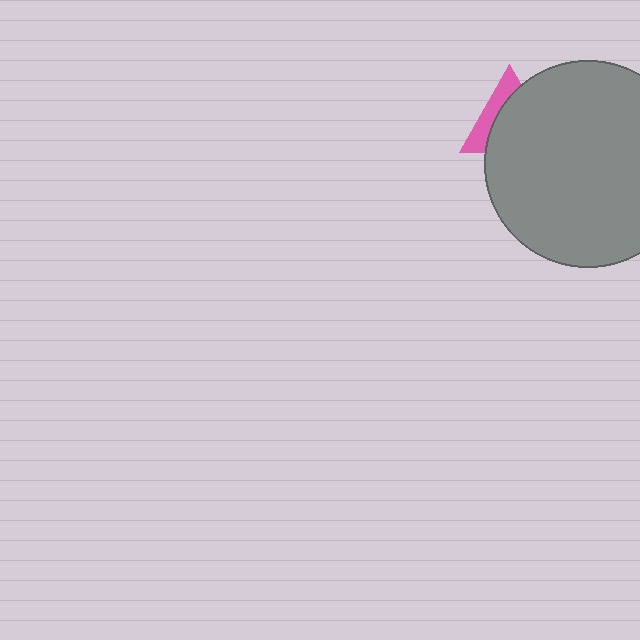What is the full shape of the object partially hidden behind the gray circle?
The partially hidden object is a pink triangle.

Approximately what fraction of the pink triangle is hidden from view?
Roughly 66% of the pink triangle is hidden behind the gray circle.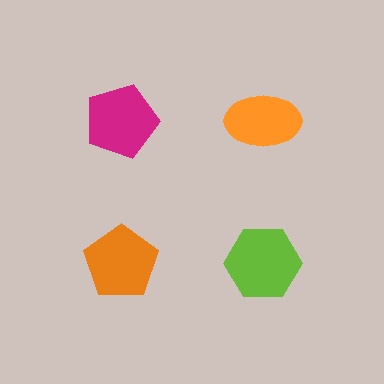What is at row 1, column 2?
An orange ellipse.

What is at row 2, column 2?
A lime hexagon.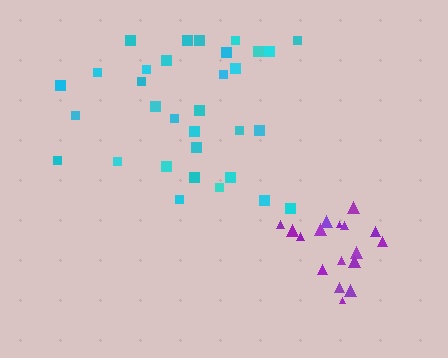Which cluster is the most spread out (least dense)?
Cyan.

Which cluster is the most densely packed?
Purple.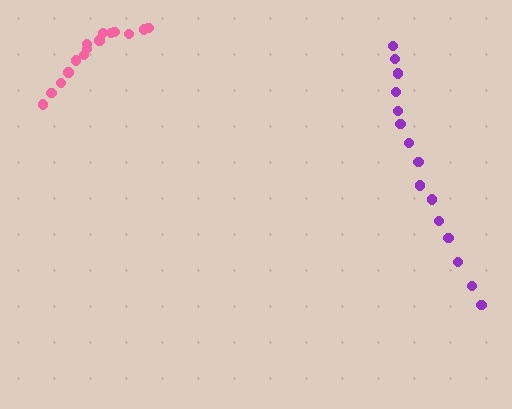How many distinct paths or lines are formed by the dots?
There are 2 distinct paths.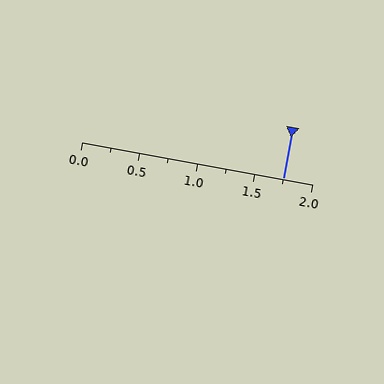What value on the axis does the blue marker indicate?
The marker indicates approximately 1.75.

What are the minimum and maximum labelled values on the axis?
The axis runs from 0.0 to 2.0.